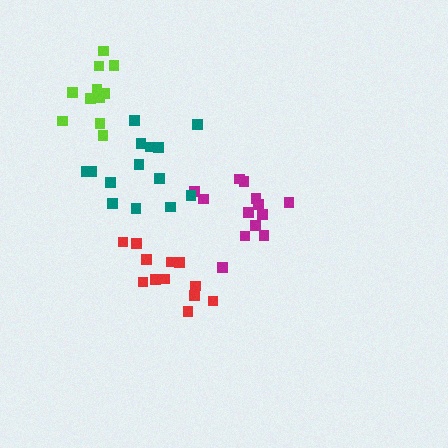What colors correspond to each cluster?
The clusters are colored: magenta, teal, lime, red.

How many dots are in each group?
Group 1: 13 dots, Group 2: 14 dots, Group 3: 11 dots, Group 4: 12 dots (50 total).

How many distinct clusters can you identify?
There are 4 distinct clusters.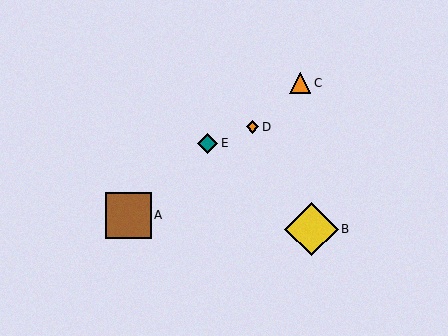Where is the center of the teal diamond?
The center of the teal diamond is at (208, 143).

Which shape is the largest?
The yellow diamond (labeled B) is the largest.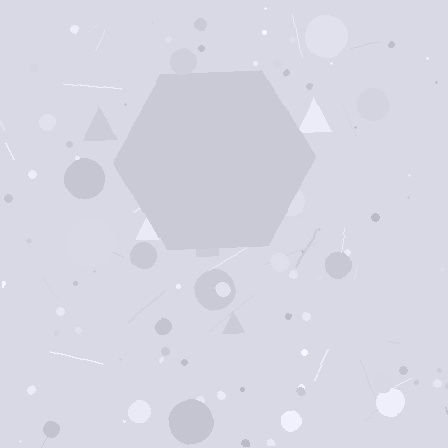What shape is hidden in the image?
A hexagon is hidden in the image.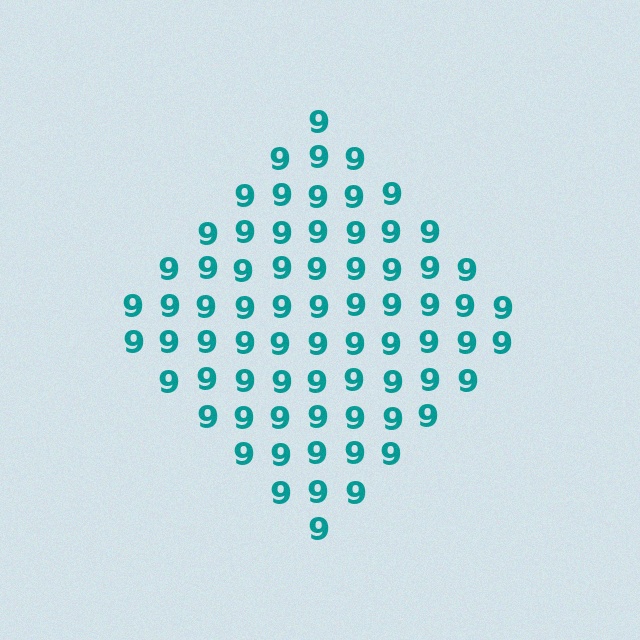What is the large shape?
The large shape is a diamond.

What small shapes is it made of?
It is made of small digit 9's.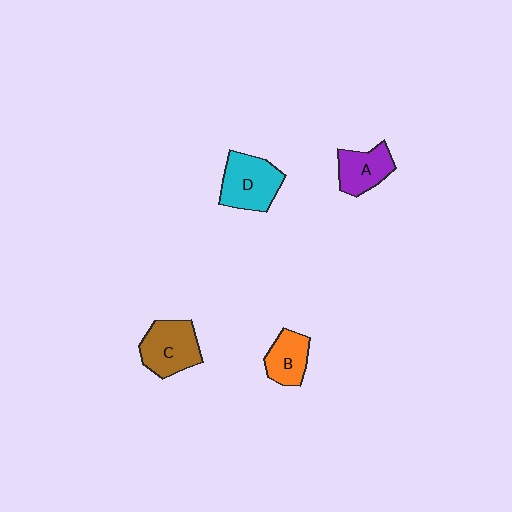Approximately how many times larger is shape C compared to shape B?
Approximately 1.4 times.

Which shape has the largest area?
Shape D (cyan).